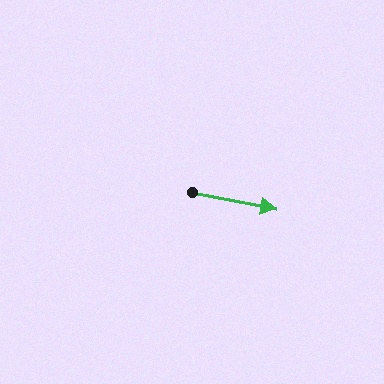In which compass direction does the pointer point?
East.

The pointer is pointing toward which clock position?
Roughly 3 o'clock.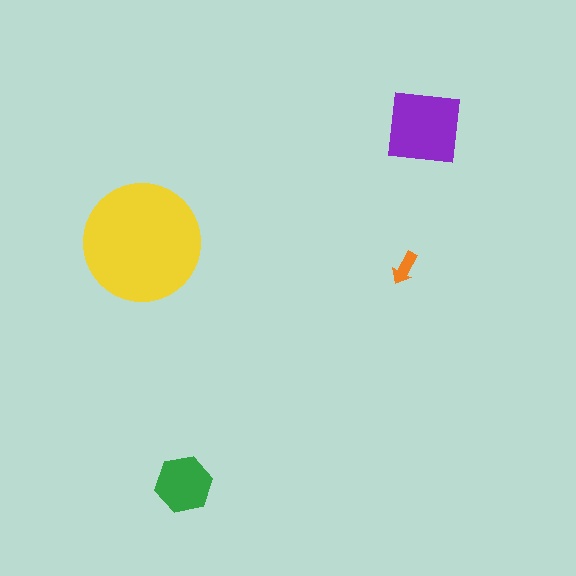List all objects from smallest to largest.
The orange arrow, the green hexagon, the purple square, the yellow circle.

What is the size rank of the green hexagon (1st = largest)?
3rd.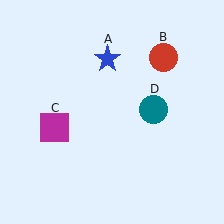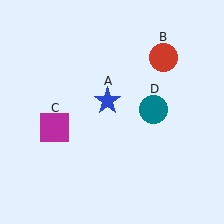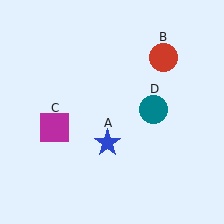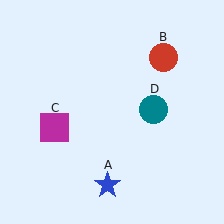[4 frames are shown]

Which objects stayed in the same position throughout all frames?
Red circle (object B) and magenta square (object C) and teal circle (object D) remained stationary.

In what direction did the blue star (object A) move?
The blue star (object A) moved down.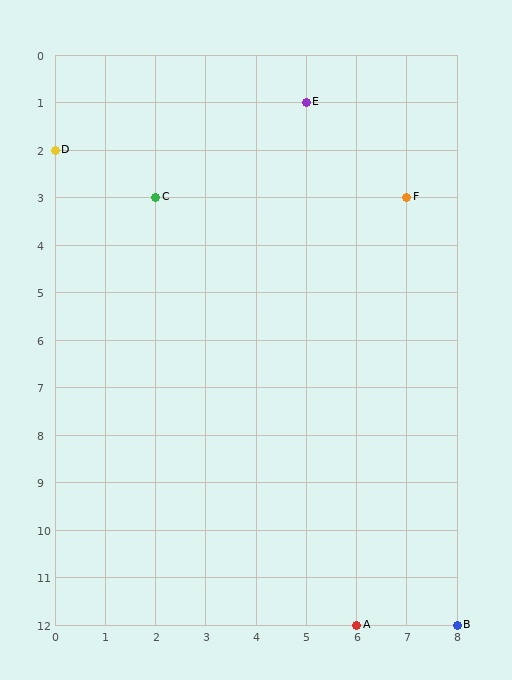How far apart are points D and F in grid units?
Points D and F are 7 columns and 1 row apart (about 7.1 grid units diagonally).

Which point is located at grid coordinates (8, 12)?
Point B is at (8, 12).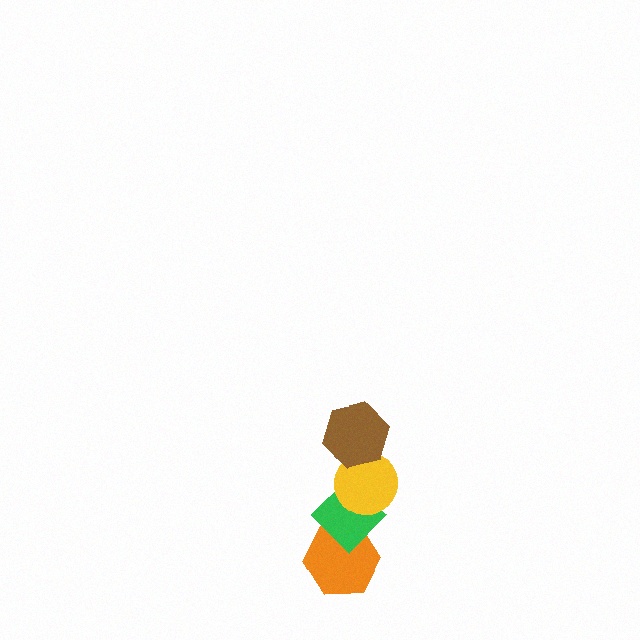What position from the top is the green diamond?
The green diamond is 3rd from the top.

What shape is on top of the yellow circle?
The brown hexagon is on top of the yellow circle.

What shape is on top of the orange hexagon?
The green diamond is on top of the orange hexagon.